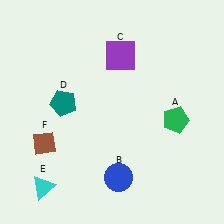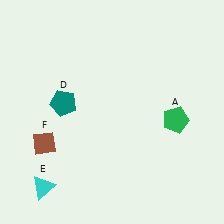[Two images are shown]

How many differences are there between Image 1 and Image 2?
There are 2 differences between the two images.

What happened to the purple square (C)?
The purple square (C) was removed in Image 2. It was in the top-right area of Image 1.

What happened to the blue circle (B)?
The blue circle (B) was removed in Image 2. It was in the bottom-right area of Image 1.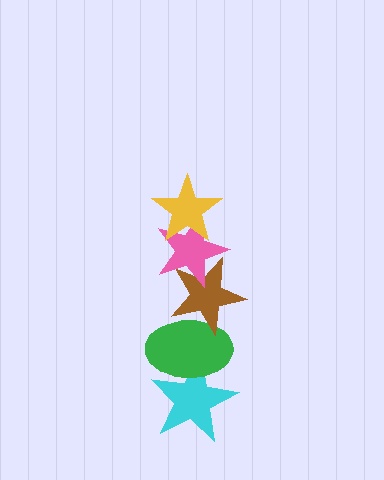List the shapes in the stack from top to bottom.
From top to bottom: the yellow star, the pink star, the brown star, the green ellipse, the cyan star.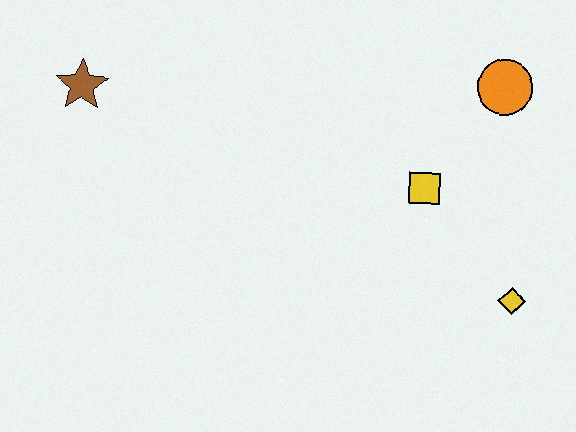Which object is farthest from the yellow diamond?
The brown star is farthest from the yellow diamond.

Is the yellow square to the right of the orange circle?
No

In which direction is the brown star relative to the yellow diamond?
The brown star is to the left of the yellow diamond.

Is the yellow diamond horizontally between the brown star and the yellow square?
No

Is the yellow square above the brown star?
No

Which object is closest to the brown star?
The yellow square is closest to the brown star.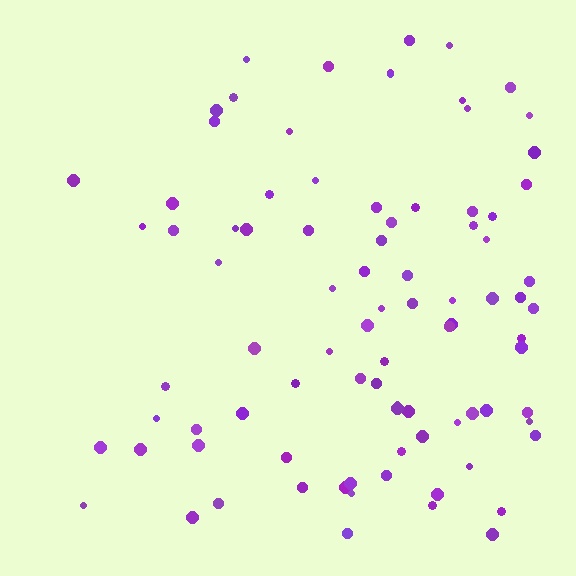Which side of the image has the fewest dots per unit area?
The left.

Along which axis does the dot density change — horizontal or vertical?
Horizontal.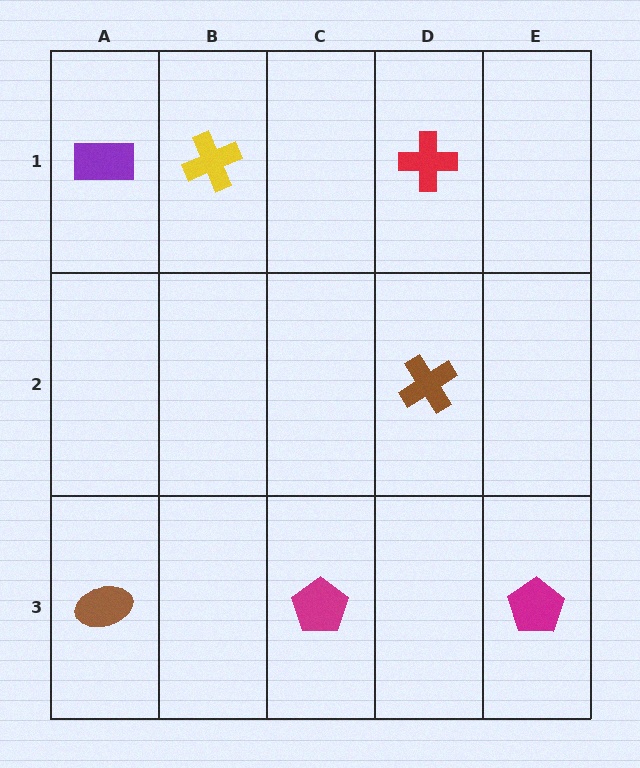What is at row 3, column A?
A brown ellipse.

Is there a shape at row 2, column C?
No, that cell is empty.